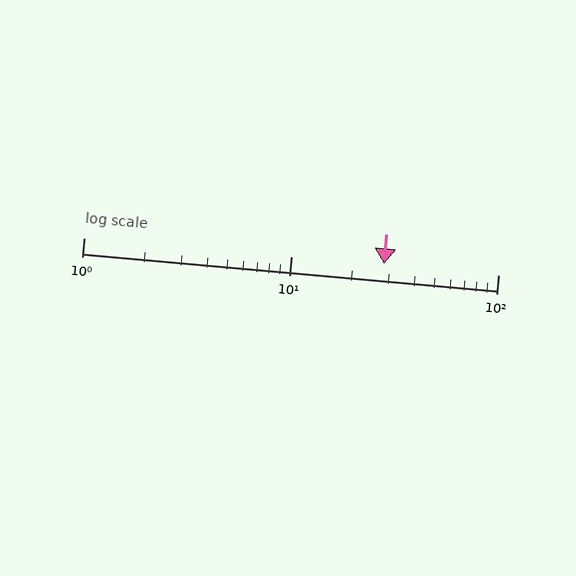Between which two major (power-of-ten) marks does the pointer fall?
The pointer is between 10 and 100.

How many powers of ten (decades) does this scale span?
The scale spans 2 decades, from 1 to 100.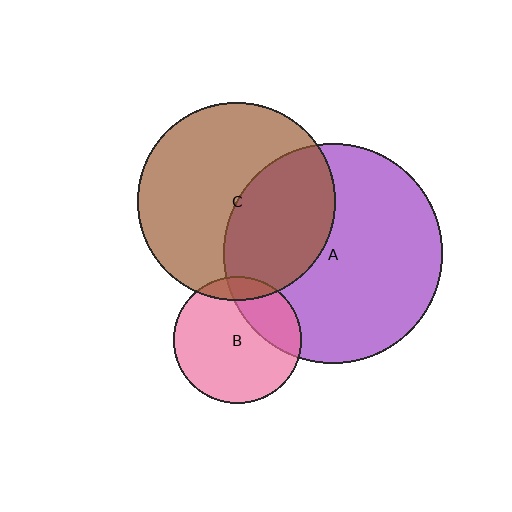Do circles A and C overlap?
Yes.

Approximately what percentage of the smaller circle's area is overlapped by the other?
Approximately 40%.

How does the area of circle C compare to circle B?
Approximately 2.4 times.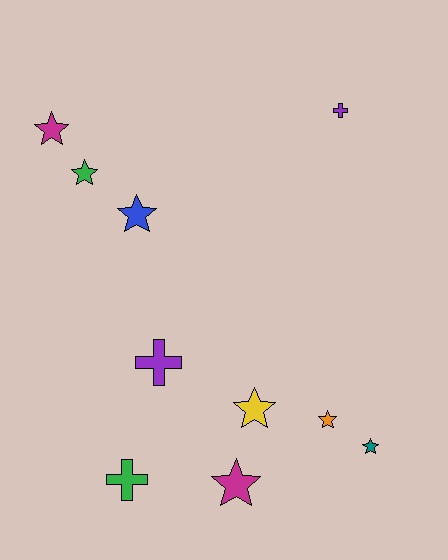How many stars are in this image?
There are 7 stars.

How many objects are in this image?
There are 10 objects.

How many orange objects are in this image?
There is 1 orange object.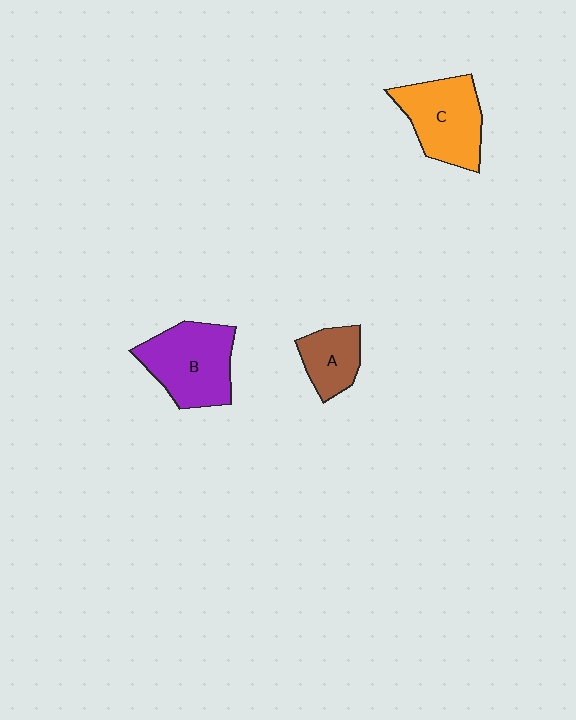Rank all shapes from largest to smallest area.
From largest to smallest: B (purple), C (orange), A (brown).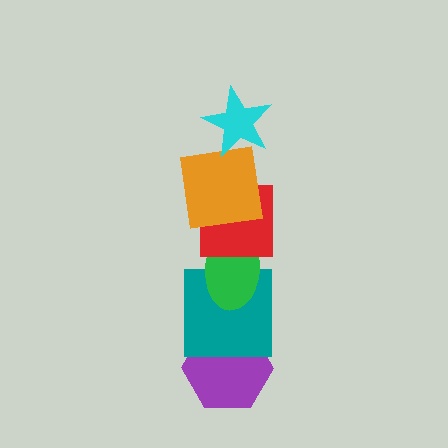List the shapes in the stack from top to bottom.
From top to bottom: the cyan star, the orange square, the red square, the green ellipse, the teal square, the purple hexagon.